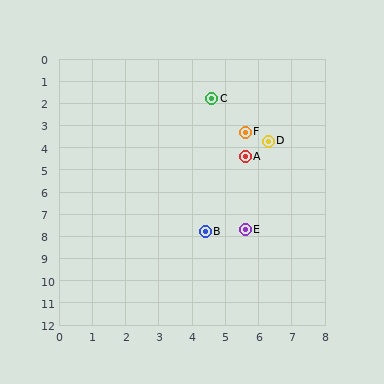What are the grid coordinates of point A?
Point A is at approximately (5.6, 4.4).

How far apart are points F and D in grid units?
Points F and D are about 0.8 grid units apart.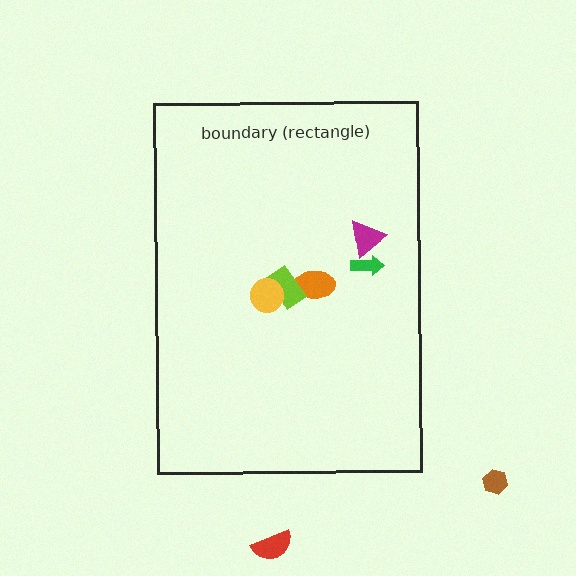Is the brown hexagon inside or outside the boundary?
Outside.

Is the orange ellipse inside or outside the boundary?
Inside.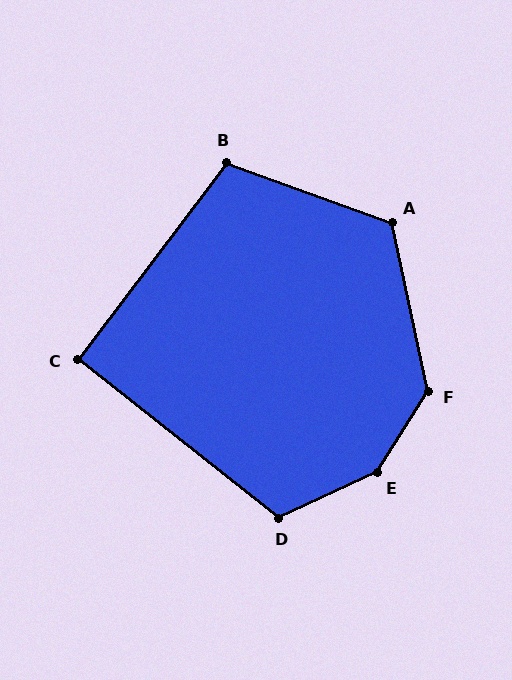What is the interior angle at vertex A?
Approximately 122 degrees (obtuse).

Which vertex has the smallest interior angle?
C, at approximately 91 degrees.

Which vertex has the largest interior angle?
E, at approximately 147 degrees.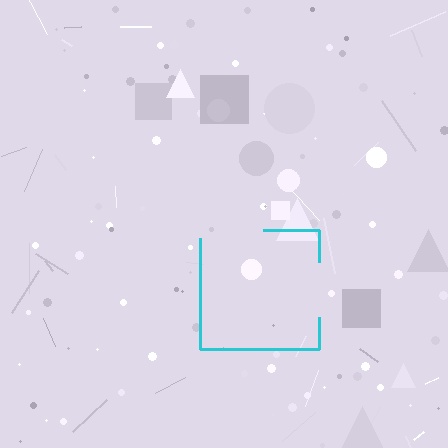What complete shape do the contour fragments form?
The contour fragments form a square.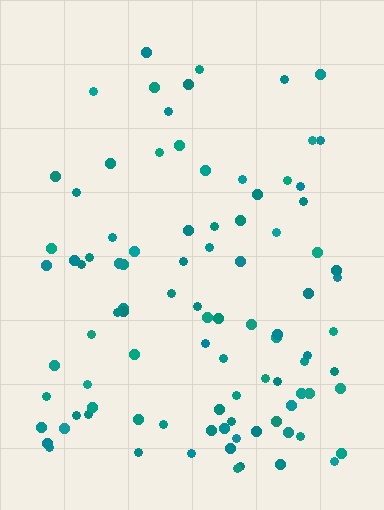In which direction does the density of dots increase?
From top to bottom, with the bottom side densest.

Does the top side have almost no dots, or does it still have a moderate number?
Still a moderate number, just noticeably fewer than the bottom.